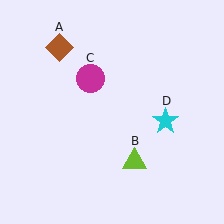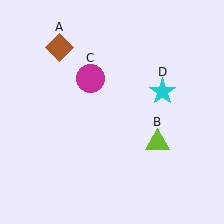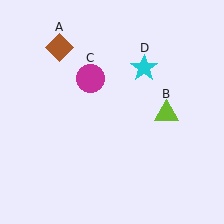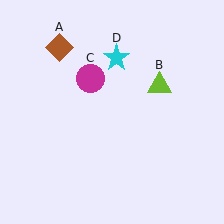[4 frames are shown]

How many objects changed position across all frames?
2 objects changed position: lime triangle (object B), cyan star (object D).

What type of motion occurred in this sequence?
The lime triangle (object B), cyan star (object D) rotated counterclockwise around the center of the scene.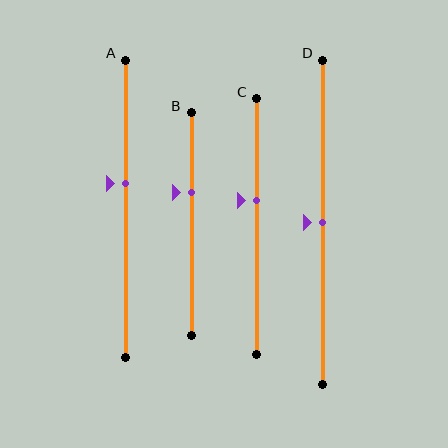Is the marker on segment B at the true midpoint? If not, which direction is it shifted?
No, the marker on segment B is shifted upward by about 14% of the segment length.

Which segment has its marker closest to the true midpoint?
Segment D has its marker closest to the true midpoint.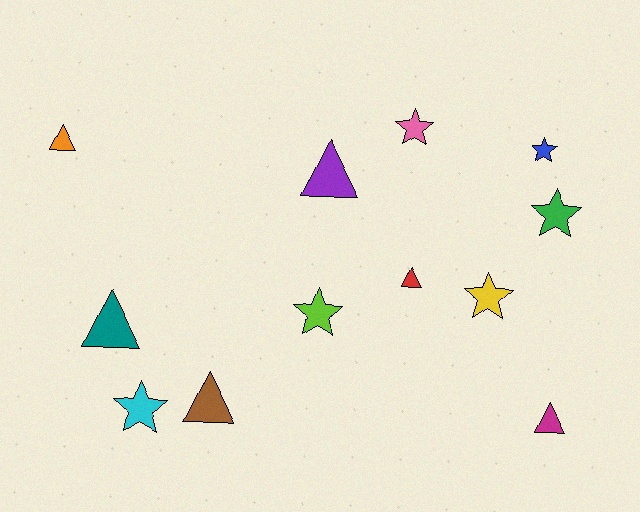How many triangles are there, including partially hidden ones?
There are 6 triangles.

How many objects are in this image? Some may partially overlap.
There are 12 objects.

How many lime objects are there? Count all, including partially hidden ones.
There is 1 lime object.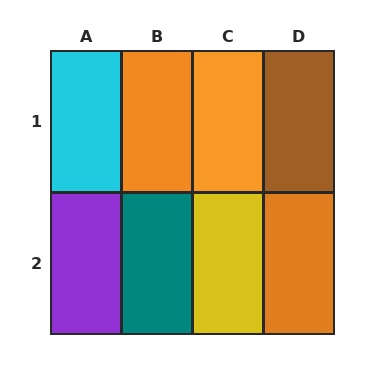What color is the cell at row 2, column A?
Purple.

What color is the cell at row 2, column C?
Yellow.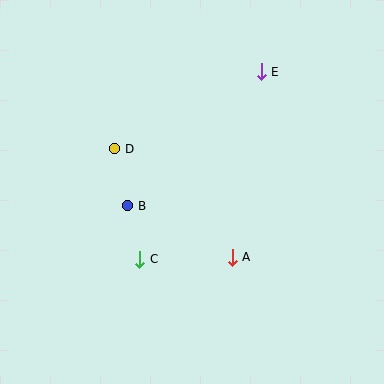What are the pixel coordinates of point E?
Point E is at (261, 72).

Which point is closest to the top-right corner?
Point E is closest to the top-right corner.